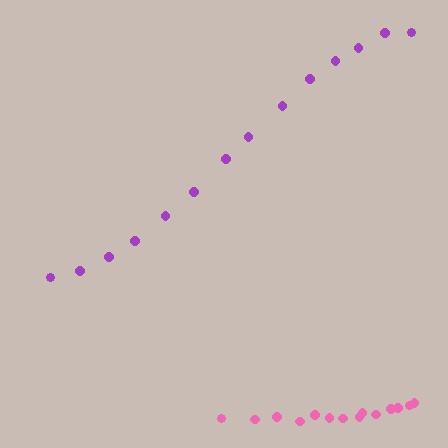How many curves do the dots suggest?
There are 2 distinct paths.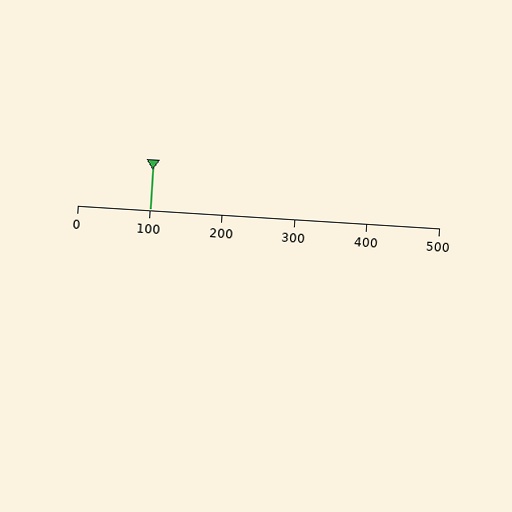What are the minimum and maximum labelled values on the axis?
The axis runs from 0 to 500.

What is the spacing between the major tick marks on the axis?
The major ticks are spaced 100 apart.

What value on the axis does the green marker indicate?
The marker indicates approximately 100.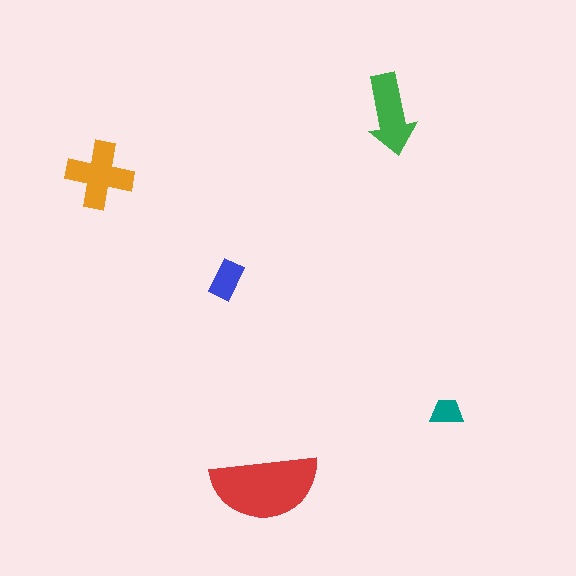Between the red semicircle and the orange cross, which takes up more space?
The red semicircle.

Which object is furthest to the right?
The teal trapezoid is rightmost.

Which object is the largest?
The red semicircle.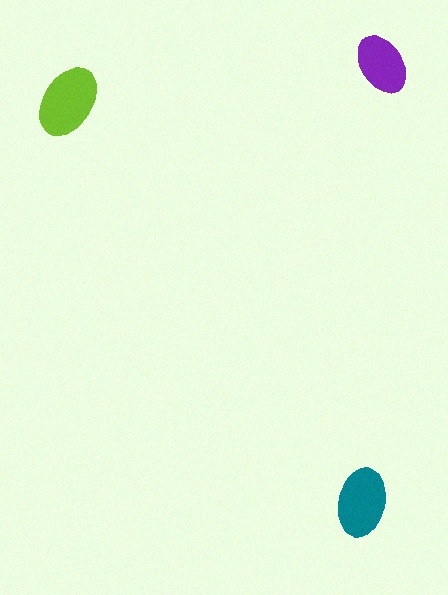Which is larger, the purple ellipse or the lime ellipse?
The lime one.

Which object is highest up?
The purple ellipse is topmost.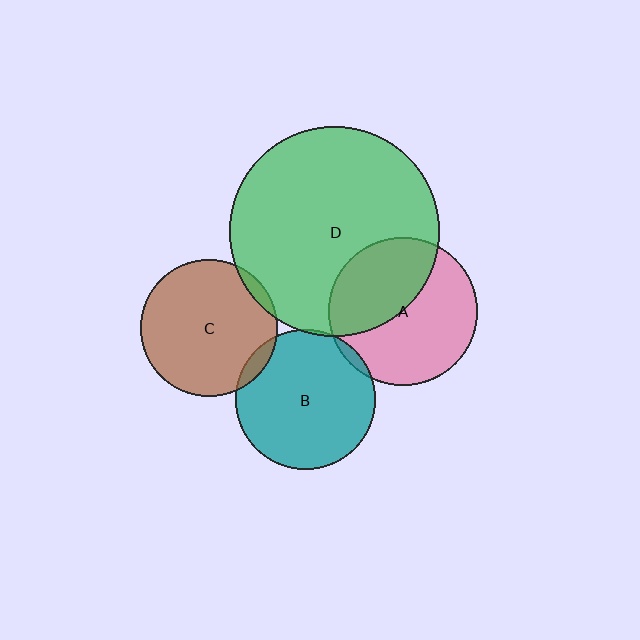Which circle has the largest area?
Circle D (green).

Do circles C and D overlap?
Yes.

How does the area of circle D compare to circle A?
Approximately 2.0 times.